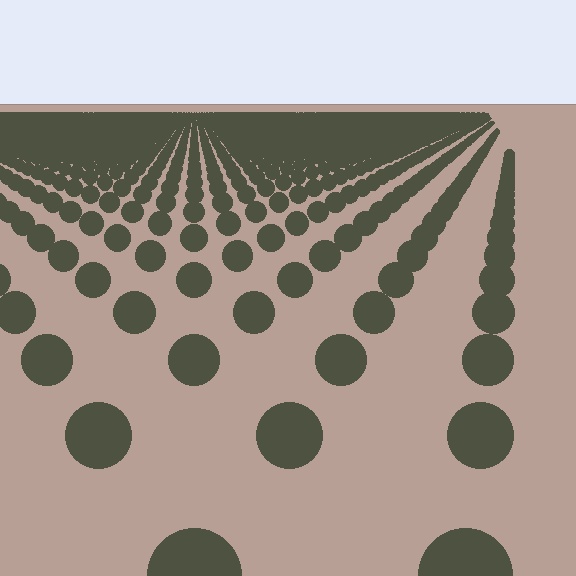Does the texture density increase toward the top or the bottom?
Density increases toward the top.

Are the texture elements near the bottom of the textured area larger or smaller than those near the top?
Larger. Near the bottom, elements are closer to the viewer and appear at a bigger on-screen size.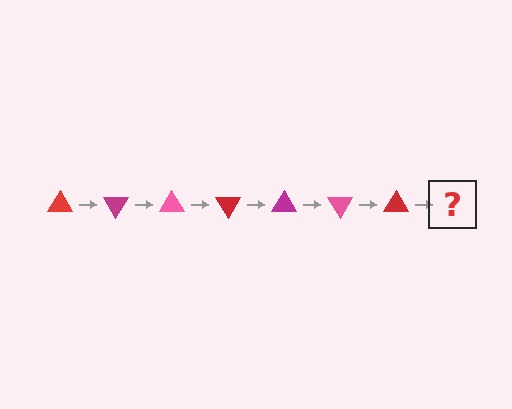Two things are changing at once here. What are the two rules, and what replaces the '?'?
The two rules are that it rotates 60 degrees each step and the color cycles through red, magenta, and pink. The '?' should be a magenta triangle, rotated 420 degrees from the start.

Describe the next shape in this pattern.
It should be a magenta triangle, rotated 420 degrees from the start.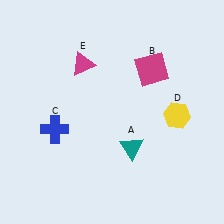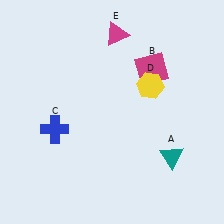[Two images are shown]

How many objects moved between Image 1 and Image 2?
3 objects moved between the two images.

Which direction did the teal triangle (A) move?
The teal triangle (A) moved right.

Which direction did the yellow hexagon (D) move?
The yellow hexagon (D) moved up.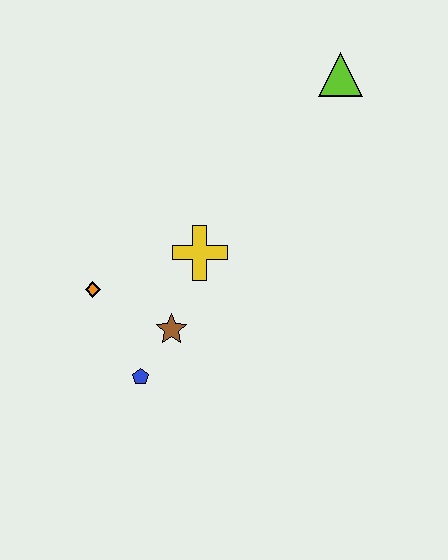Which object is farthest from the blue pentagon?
The lime triangle is farthest from the blue pentagon.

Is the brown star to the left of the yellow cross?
Yes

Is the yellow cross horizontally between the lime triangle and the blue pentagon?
Yes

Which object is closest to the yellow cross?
The brown star is closest to the yellow cross.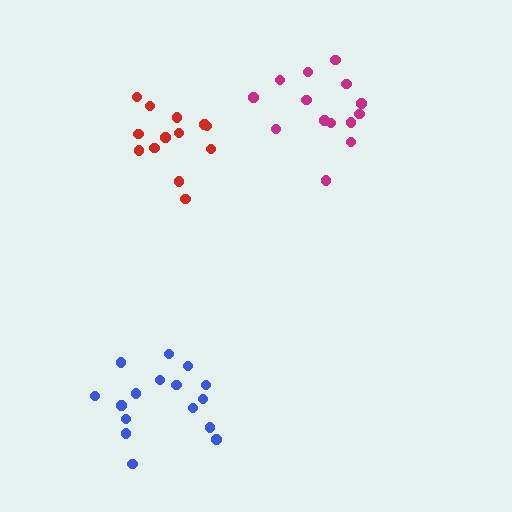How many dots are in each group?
Group 1: 14 dots, Group 2: 13 dots, Group 3: 16 dots (43 total).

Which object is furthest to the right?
The magenta cluster is rightmost.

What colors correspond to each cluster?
The clusters are colored: magenta, red, blue.